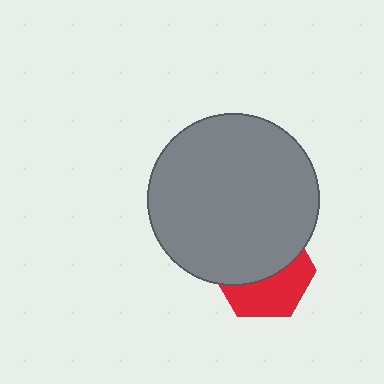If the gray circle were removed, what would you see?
You would see the complete red hexagon.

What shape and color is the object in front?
The object in front is a gray circle.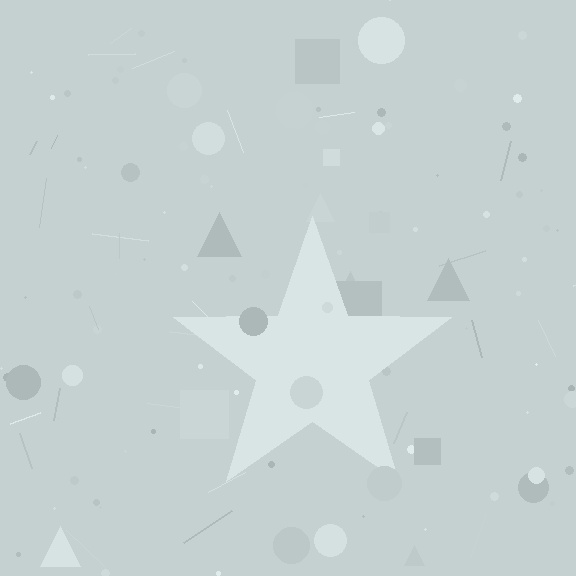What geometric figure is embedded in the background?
A star is embedded in the background.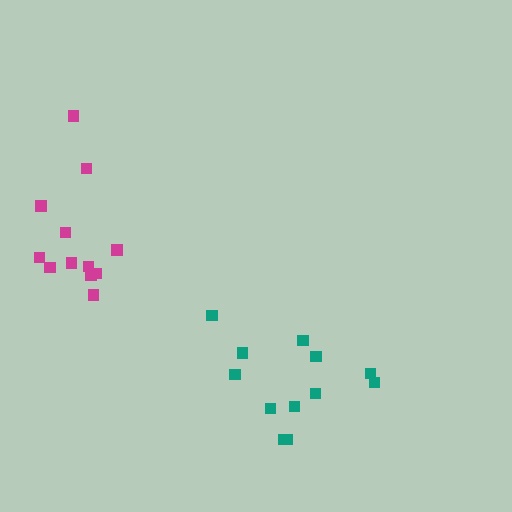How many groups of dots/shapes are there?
There are 2 groups.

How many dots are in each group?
Group 1: 12 dots, Group 2: 12 dots (24 total).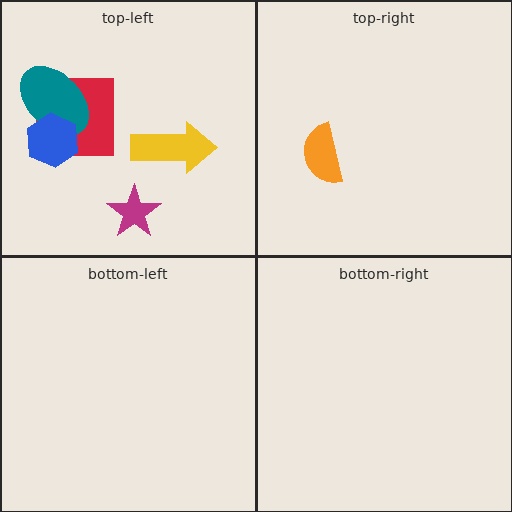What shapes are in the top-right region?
The orange semicircle.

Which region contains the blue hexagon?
The top-left region.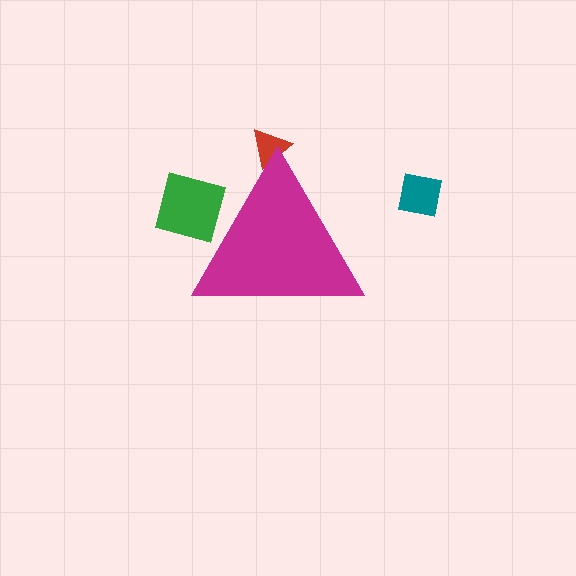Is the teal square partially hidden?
No, the teal square is fully visible.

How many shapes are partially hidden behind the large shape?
2 shapes are partially hidden.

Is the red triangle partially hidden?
Yes, the red triangle is partially hidden behind the magenta triangle.